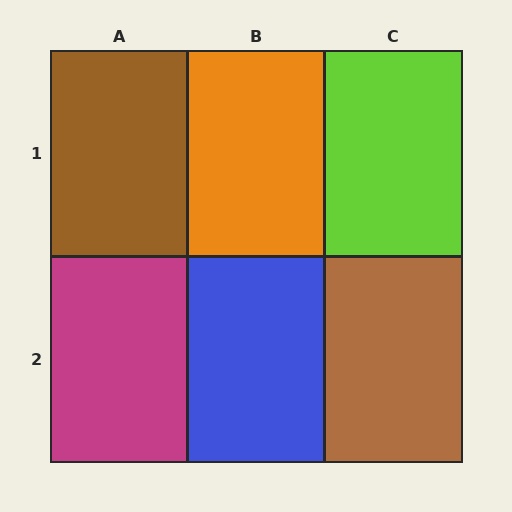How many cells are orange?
1 cell is orange.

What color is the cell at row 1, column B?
Orange.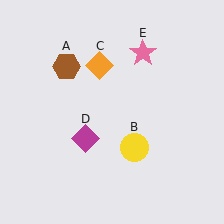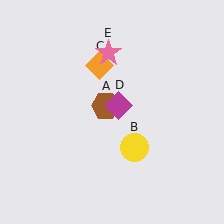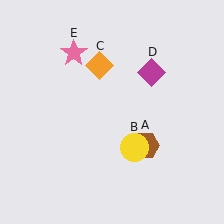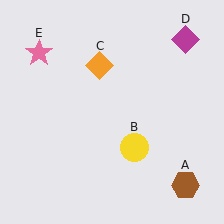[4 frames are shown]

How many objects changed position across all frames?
3 objects changed position: brown hexagon (object A), magenta diamond (object D), pink star (object E).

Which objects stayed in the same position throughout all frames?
Yellow circle (object B) and orange diamond (object C) remained stationary.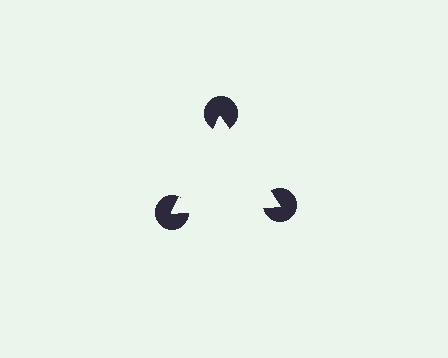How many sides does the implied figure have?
3 sides.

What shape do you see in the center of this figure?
An illusory triangle — its edges are inferred from the aligned wedge cuts in the pac-man discs, not physically drawn.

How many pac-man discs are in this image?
There are 3 — one at each vertex of the illusory triangle.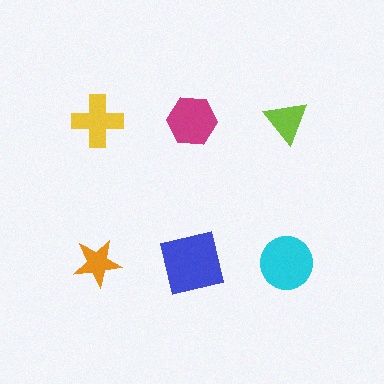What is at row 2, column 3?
A cyan circle.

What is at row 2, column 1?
An orange star.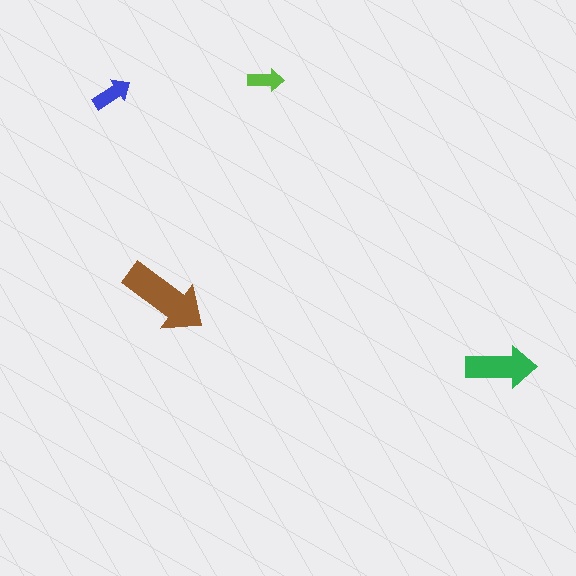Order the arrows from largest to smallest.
the brown one, the green one, the blue one, the lime one.